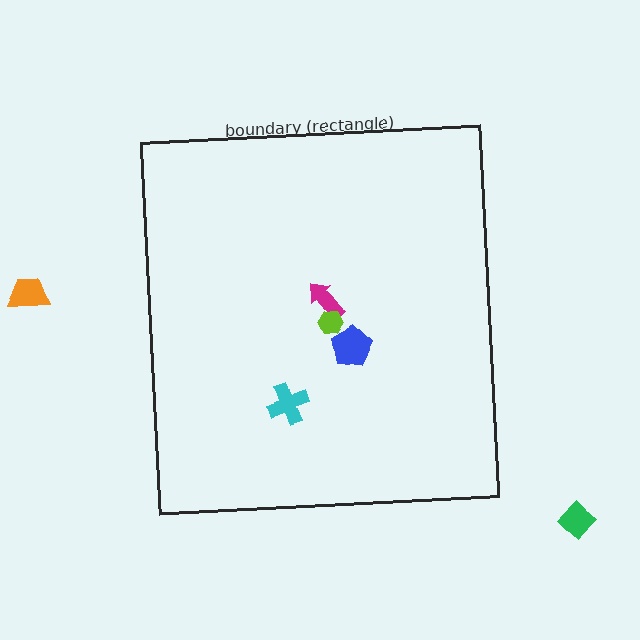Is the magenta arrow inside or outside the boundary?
Inside.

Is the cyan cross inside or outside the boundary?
Inside.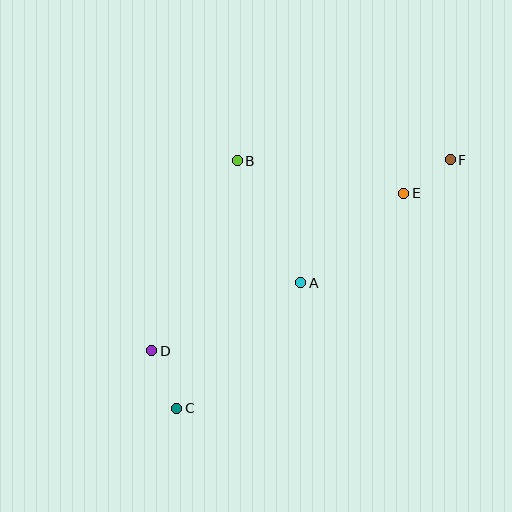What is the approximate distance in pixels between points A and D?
The distance between A and D is approximately 164 pixels.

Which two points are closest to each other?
Points E and F are closest to each other.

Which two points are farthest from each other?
Points C and F are farthest from each other.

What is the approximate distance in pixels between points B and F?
The distance between B and F is approximately 213 pixels.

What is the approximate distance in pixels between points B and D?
The distance between B and D is approximately 208 pixels.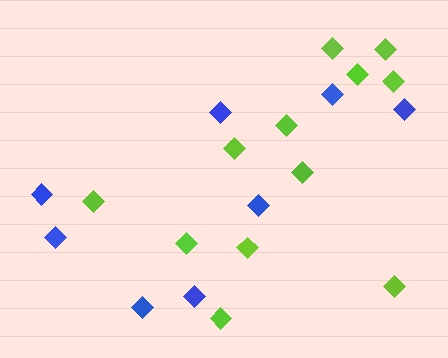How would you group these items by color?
There are 2 groups: one group of blue diamonds (8) and one group of lime diamonds (12).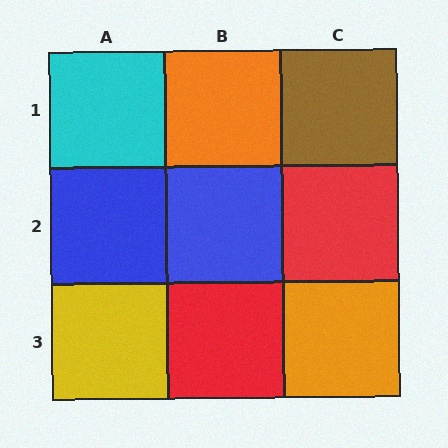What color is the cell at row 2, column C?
Red.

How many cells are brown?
1 cell is brown.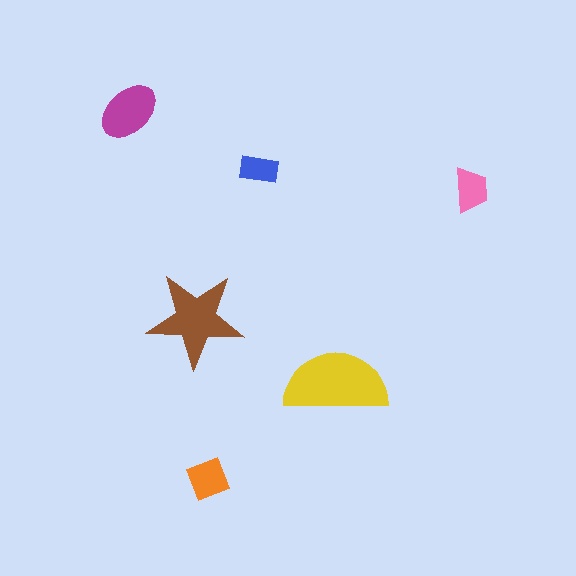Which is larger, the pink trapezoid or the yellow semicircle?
The yellow semicircle.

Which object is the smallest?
The blue rectangle.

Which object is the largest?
The yellow semicircle.